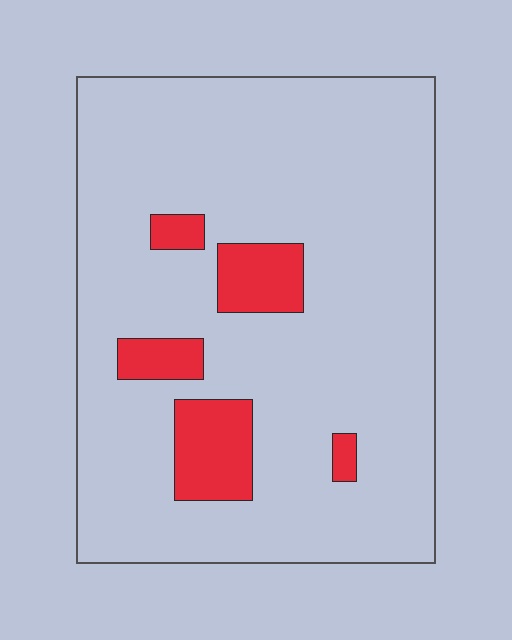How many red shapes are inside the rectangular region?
5.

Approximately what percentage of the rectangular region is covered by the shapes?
Approximately 10%.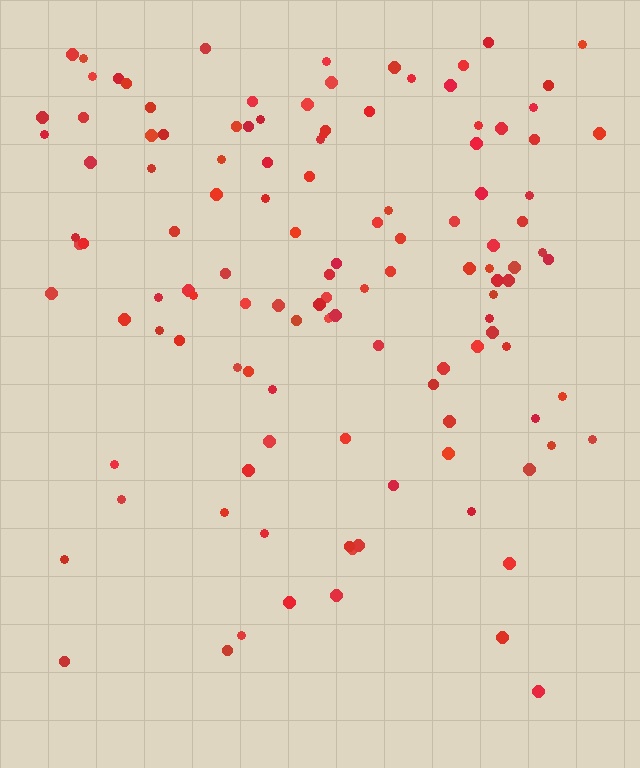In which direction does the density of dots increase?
From bottom to top, with the top side densest.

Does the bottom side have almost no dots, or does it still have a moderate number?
Still a moderate number, just noticeably fewer than the top.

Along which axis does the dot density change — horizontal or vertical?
Vertical.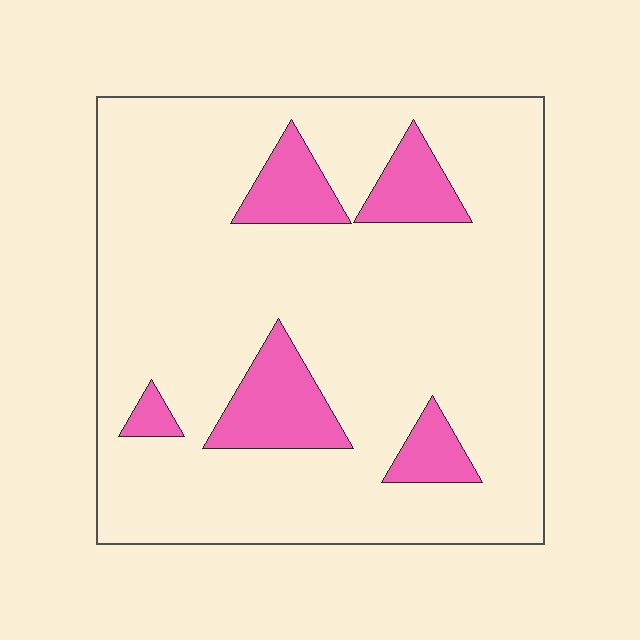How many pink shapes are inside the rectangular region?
5.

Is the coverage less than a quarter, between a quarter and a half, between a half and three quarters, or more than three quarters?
Less than a quarter.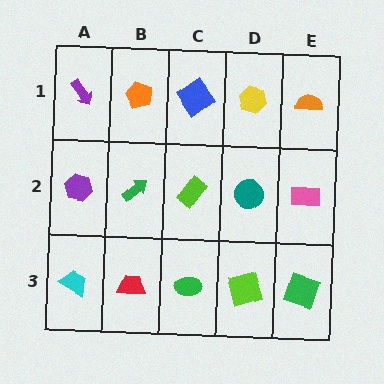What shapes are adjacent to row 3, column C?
A lime rectangle (row 2, column C), a red trapezoid (row 3, column B), a lime square (row 3, column D).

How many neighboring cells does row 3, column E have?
2.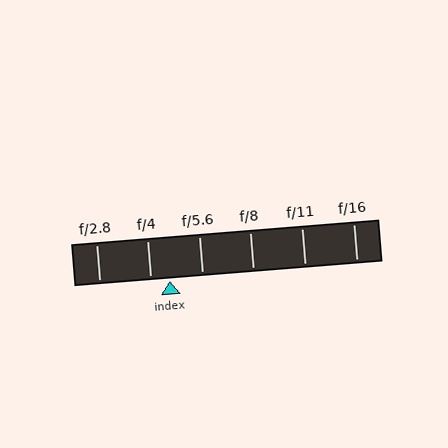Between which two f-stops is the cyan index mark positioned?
The index mark is between f/4 and f/5.6.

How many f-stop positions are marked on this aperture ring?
There are 6 f-stop positions marked.